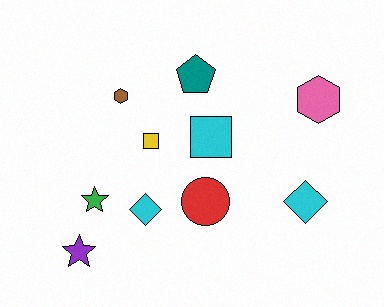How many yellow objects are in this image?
There is 1 yellow object.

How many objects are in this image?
There are 10 objects.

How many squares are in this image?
There are 2 squares.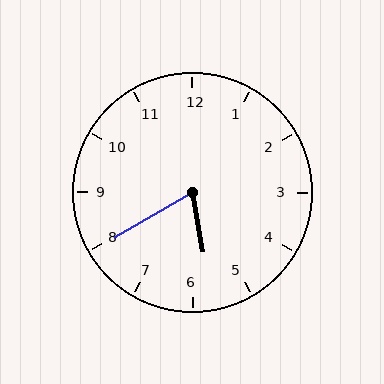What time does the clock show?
5:40.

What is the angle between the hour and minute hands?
Approximately 70 degrees.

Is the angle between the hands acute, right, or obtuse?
It is acute.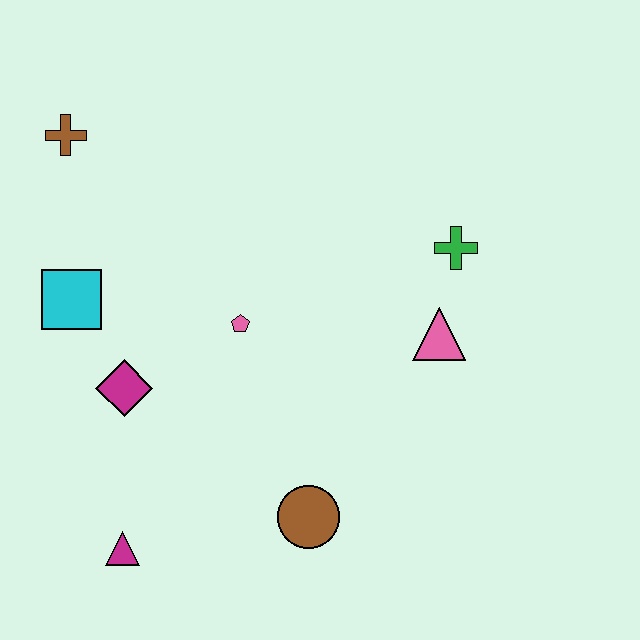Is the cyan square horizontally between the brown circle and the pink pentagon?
No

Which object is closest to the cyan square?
The magenta diamond is closest to the cyan square.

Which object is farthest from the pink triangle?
The brown cross is farthest from the pink triangle.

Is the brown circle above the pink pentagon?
No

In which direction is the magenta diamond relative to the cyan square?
The magenta diamond is below the cyan square.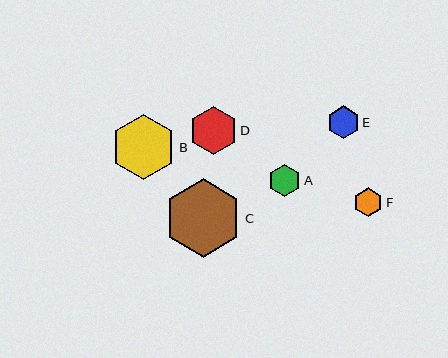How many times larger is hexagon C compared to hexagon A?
Hexagon C is approximately 2.4 times the size of hexagon A.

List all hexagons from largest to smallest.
From largest to smallest: C, B, D, E, A, F.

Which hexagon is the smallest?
Hexagon F is the smallest with a size of approximately 29 pixels.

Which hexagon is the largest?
Hexagon C is the largest with a size of approximately 78 pixels.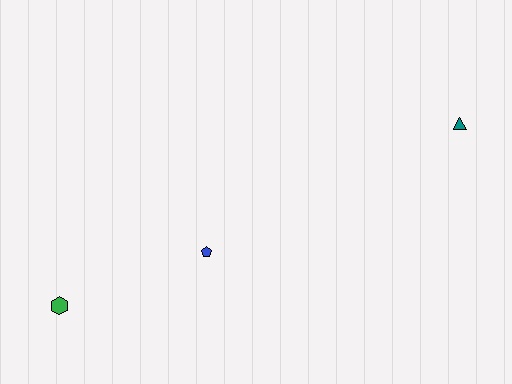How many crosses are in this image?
There are no crosses.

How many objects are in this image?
There are 3 objects.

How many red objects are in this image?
There are no red objects.